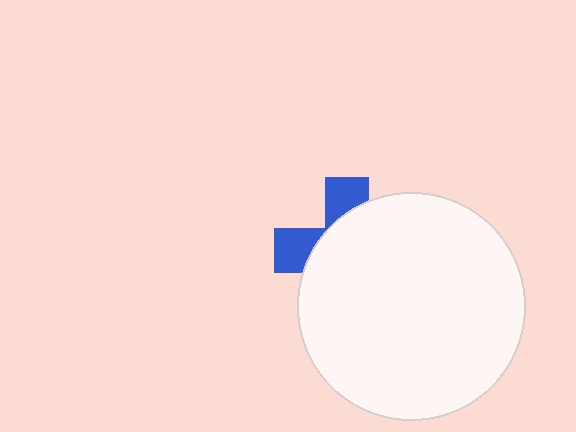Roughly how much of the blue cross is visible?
A small part of it is visible (roughly 30%).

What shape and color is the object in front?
The object in front is a white circle.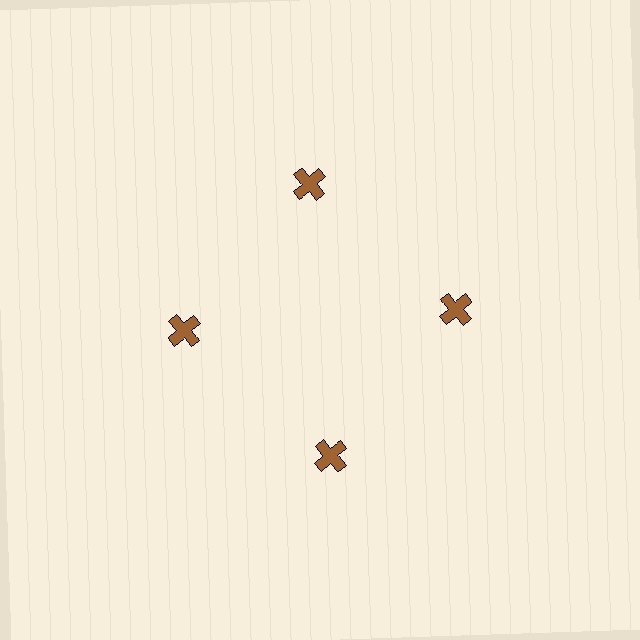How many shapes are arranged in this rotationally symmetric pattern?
There are 4 shapes, arranged in 4 groups of 1.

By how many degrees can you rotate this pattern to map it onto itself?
The pattern maps onto itself every 90 degrees of rotation.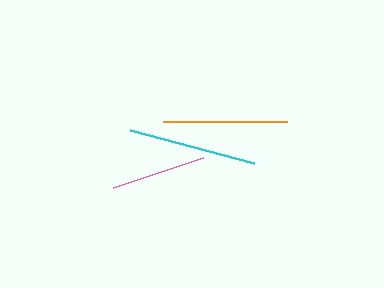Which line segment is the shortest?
The pink line is the shortest at approximately 94 pixels.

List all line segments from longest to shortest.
From longest to shortest: cyan, orange, pink.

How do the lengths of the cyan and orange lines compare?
The cyan and orange lines are approximately the same length.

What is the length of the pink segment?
The pink segment is approximately 94 pixels long.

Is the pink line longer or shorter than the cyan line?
The cyan line is longer than the pink line.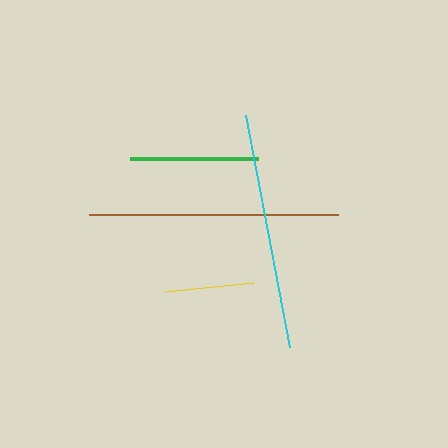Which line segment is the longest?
The brown line is the longest at approximately 248 pixels.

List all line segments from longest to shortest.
From longest to shortest: brown, cyan, green, yellow.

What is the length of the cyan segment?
The cyan segment is approximately 236 pixels long.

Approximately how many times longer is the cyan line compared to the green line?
The cyan line is approximately 1.8 times the length of the green line.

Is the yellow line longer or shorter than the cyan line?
The cyan line is longer than the yellow line.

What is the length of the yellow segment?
The yellow segment is approximately 88 pixels long.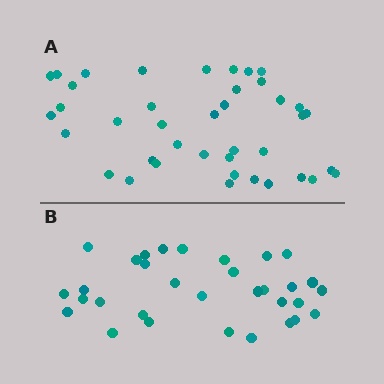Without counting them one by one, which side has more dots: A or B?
Region A (the top region) has more dots.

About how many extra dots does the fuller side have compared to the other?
Region A has roughly 8 or so more dots than region B.